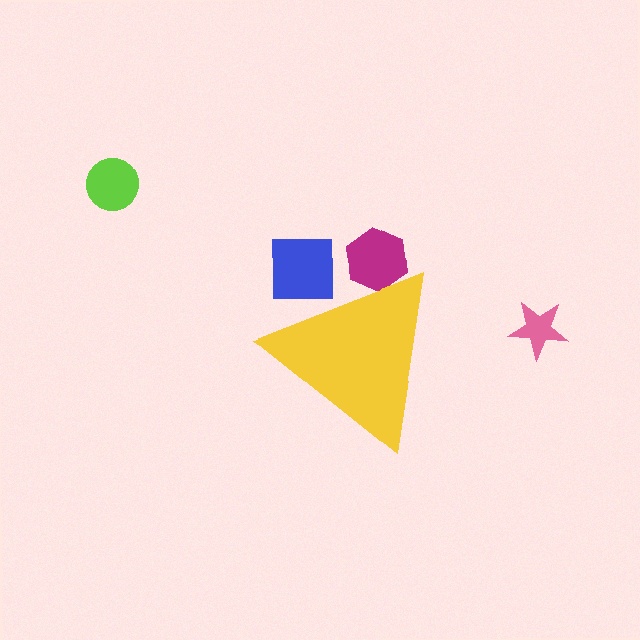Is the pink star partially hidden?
No, the pink star is fully visible.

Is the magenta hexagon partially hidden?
Yes, the magenta hexagon is partially hidden behind the yellow triangle.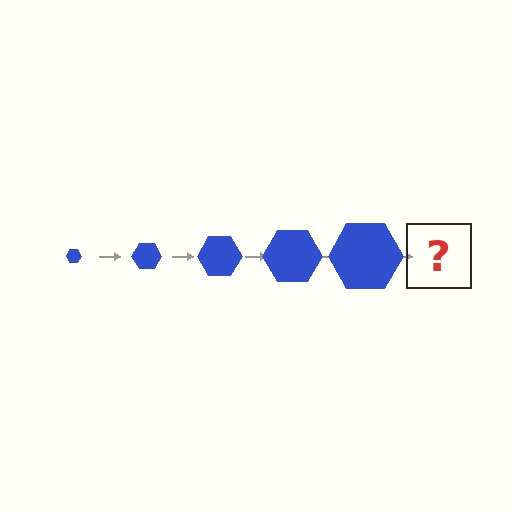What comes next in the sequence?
The next element should be a blue hexagon, larger than the previous one.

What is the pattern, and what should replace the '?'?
The pattern is that the hexagon gets progressively larger each step. The '?' should be a blue hexagon, larger than the previous one.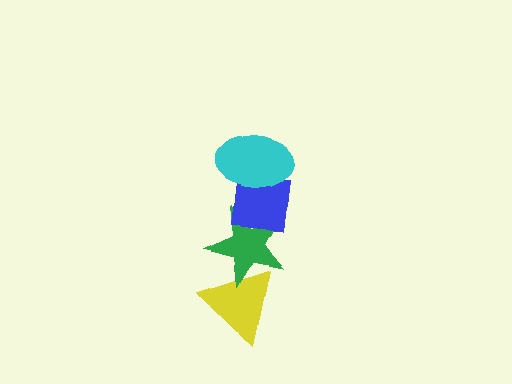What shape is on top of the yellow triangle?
The green star is on top of the yellow triangle.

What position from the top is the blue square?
The blue square is 2nd from the top.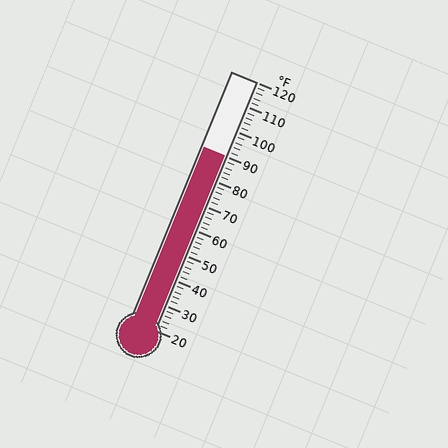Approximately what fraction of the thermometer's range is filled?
The thermometer is filled to approximately 70% of its range.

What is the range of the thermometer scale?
The thermometer scale ranges from 20°F to 120°F.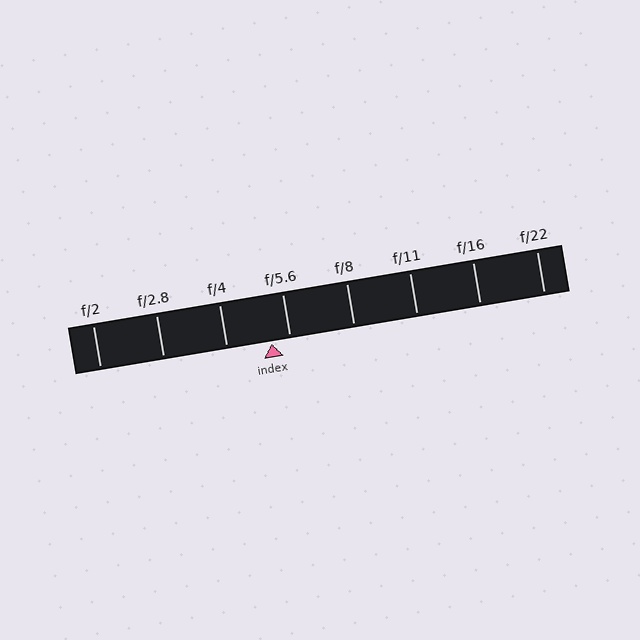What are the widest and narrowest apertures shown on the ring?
The widest aperture shown is f/2 and the narrowest is f/22.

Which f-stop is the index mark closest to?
The index mark is closest to f/5.6.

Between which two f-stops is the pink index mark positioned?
The index mark is between f/4 and f/5.6.